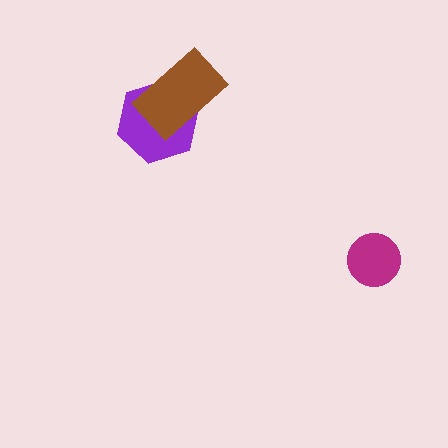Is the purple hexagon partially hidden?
Yes, it is partially covered by another shape.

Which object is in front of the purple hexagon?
The brown rectangle is in front of the purple hexagon.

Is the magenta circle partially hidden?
No, no other shape covers it.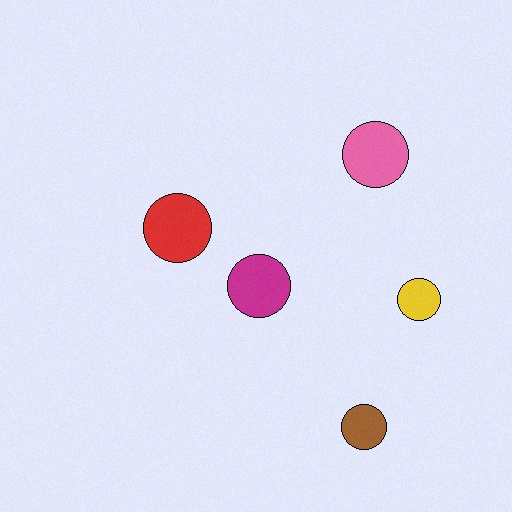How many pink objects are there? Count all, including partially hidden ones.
There is 1 pink object.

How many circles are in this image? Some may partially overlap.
There are 5 circles.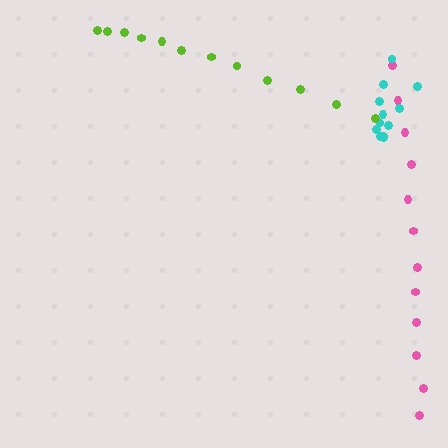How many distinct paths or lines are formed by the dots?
There are 3 distinct paths.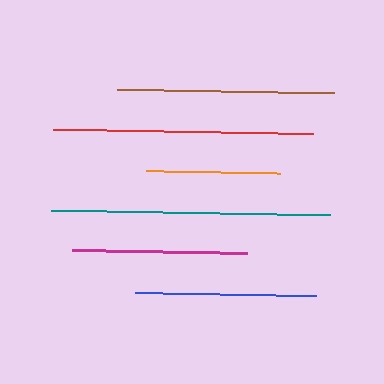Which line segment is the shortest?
The orange line is the shortest at approximately 134 pixels.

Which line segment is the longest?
The teal line is the longest at approximately 279 pixels.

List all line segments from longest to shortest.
From longest to shortest: teal, red, brown, blue, magenta, orange.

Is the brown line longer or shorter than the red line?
The red line is longer than the brown line.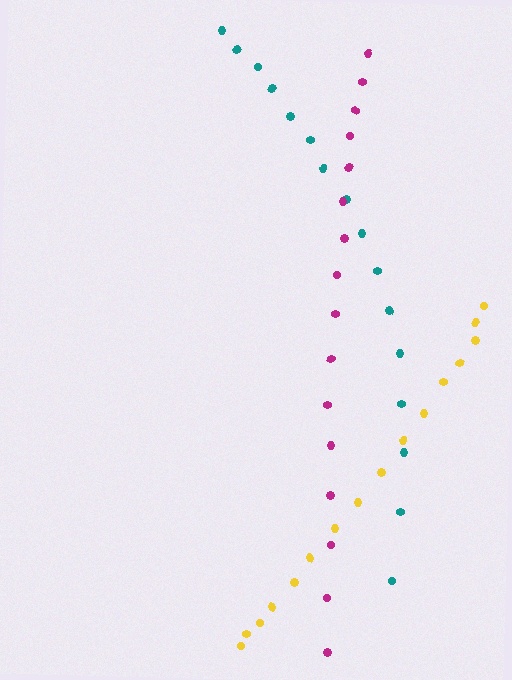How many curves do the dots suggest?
There are 3 distinct paths.